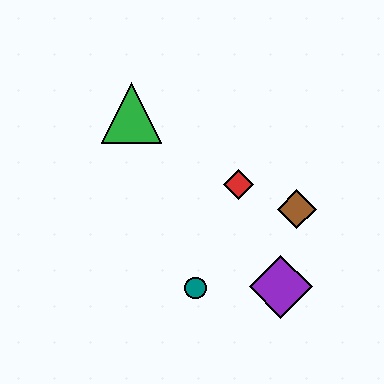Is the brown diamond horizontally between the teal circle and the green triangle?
No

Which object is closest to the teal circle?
The purple diamond is closest to the teal circle.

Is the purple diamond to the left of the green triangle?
No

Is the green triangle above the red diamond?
Yes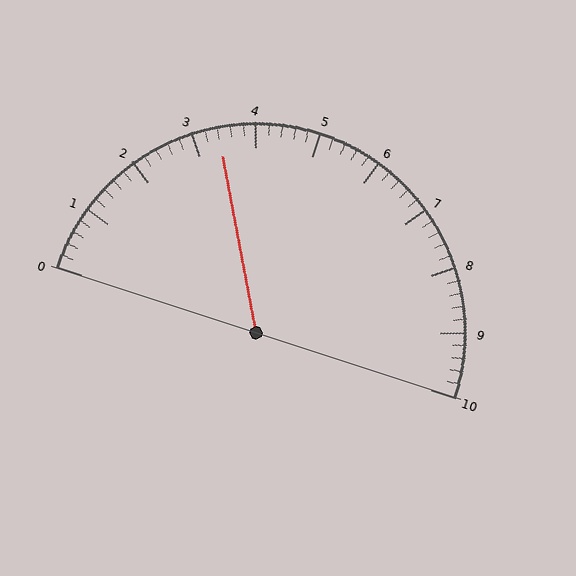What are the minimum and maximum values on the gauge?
The gauge ranges from 0 to 10.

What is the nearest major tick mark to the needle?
The nearest major tick mark is 3.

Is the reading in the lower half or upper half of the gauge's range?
The reading is in the lower half of the range (0 to 10).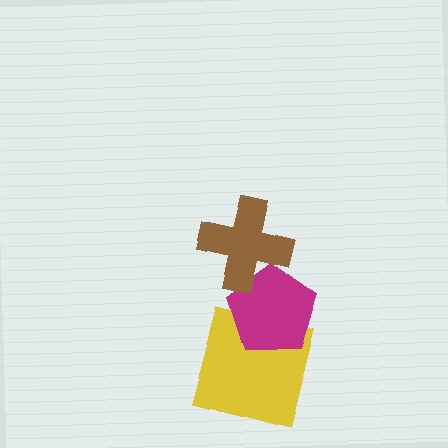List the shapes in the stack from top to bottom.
From top to bottom: the brown cross, the magenta pentagon, the yellow square.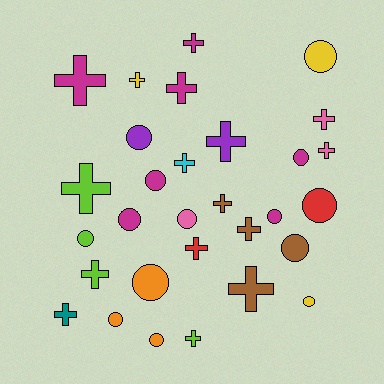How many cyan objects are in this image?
There is 1 cyan object.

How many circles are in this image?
There are 14 circles.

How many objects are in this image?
There are 30 objects.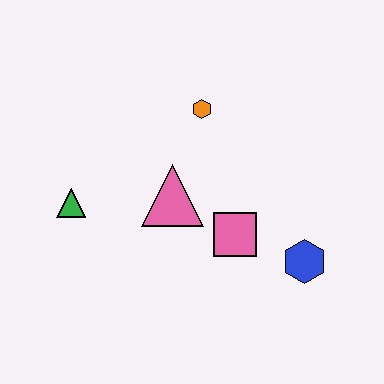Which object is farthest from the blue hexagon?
The green triangle is farthest from the blue hexagon.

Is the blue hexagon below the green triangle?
Yes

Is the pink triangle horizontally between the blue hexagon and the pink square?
No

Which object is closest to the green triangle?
The pink triangle is closest to the green triangle.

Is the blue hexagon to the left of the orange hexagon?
No